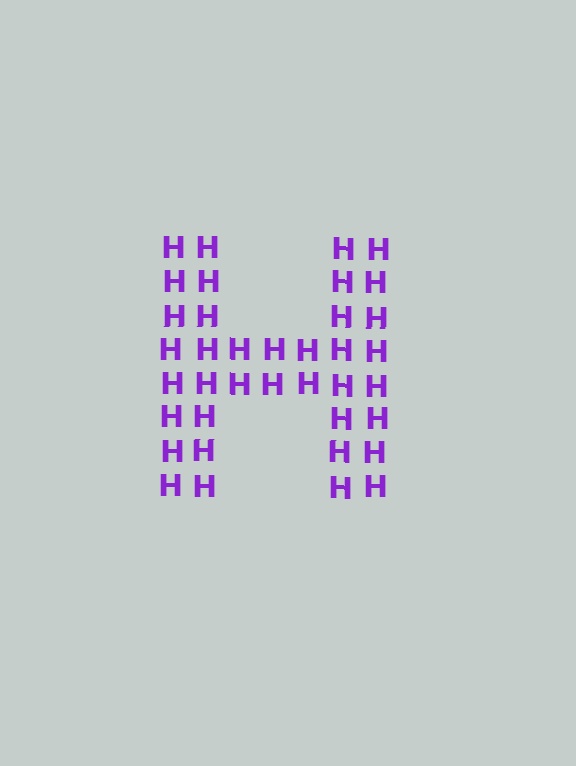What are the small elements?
The small elements are letter H's.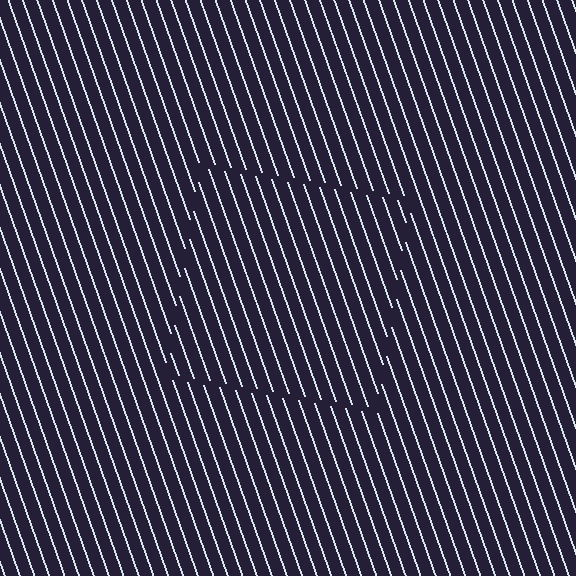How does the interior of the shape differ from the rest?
The interior of the shape contains the same grating, shifted by half a period — the contour is defined by the phase discontinuity where line-ends from the inner and outer gratings abut.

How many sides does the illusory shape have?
4 sides — the line-ends trace a square.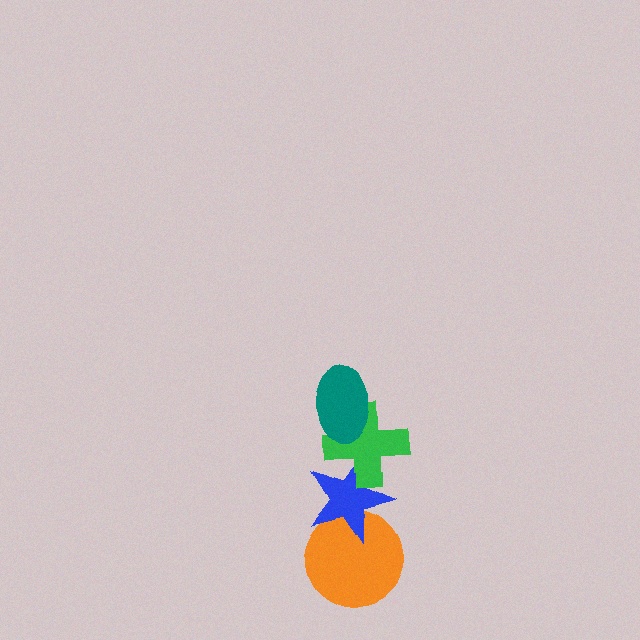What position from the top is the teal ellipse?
The teal ellipse is 1st from the top.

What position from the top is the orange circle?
The orange circle is 4th from the top.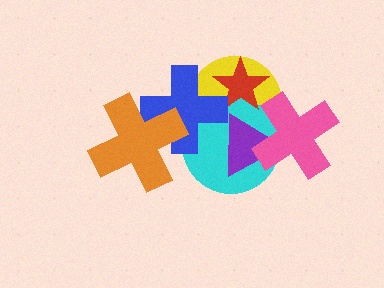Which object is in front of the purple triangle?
The pink cross is in front of the purple triangle.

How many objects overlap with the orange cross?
1 object overlaps with the orange cross.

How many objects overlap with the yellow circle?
5 objects overlap with the yellow circle.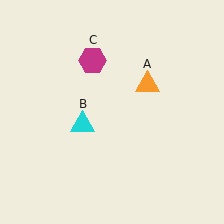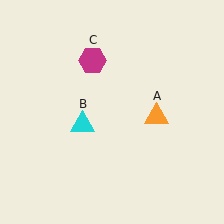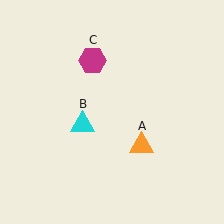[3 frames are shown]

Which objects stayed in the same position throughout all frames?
Cyan triangle (object B) and magenta hexagon (object C) remained stationary.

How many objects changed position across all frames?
1 object changed position: orange triangle (object A).